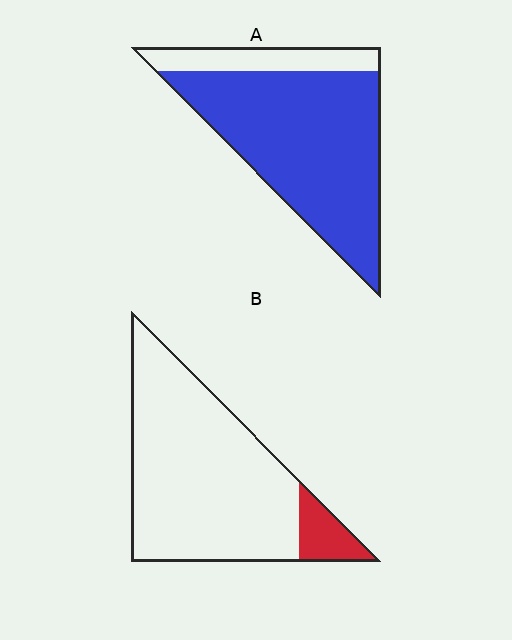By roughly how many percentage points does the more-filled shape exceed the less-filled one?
By roughly 70 percentage points (A over B).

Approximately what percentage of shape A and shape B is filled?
A is approximately 80% and B is approximately 10%.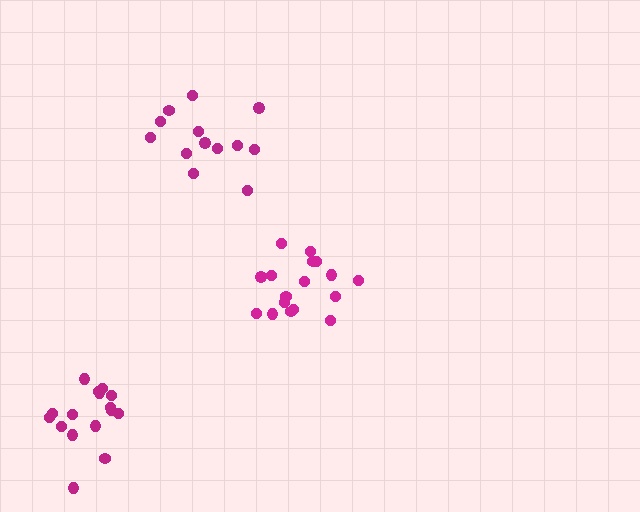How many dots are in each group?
Group 1: 17 dots, Group 2: 13 dots, Group 3: 16 dots (46 total).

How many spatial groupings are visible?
There are 3 spatial groupings.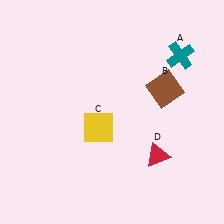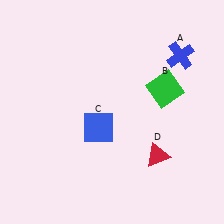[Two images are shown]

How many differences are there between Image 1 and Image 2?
There are 3 differences between the two images.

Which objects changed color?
A changed from teal to blue. B changed from brown to green. C changed from yellow to blue.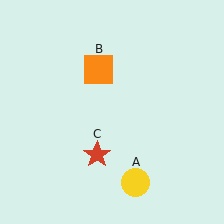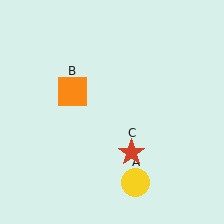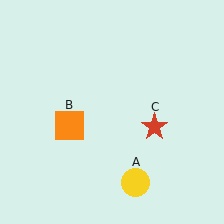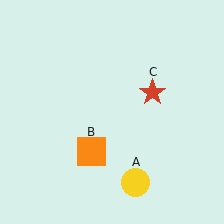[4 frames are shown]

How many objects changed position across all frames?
2 objects changed position: orange square (object B), red star (object C).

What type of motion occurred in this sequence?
The orange square (object B), red star (object C) rotated counterclockwise around the center of the scene.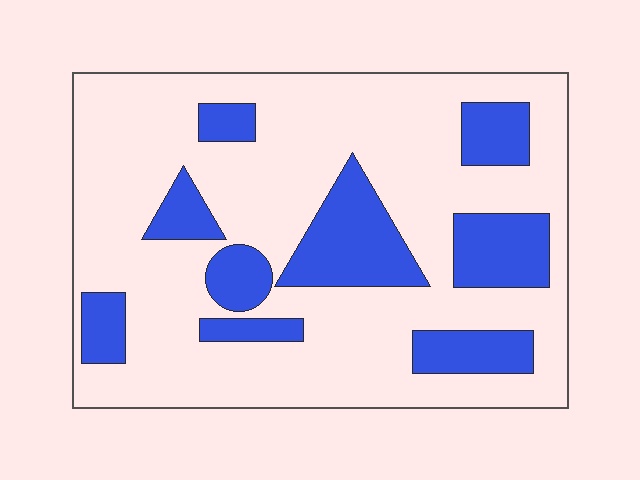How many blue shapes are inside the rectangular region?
9.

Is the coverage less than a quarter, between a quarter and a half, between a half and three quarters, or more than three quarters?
Between a quarter and a half.